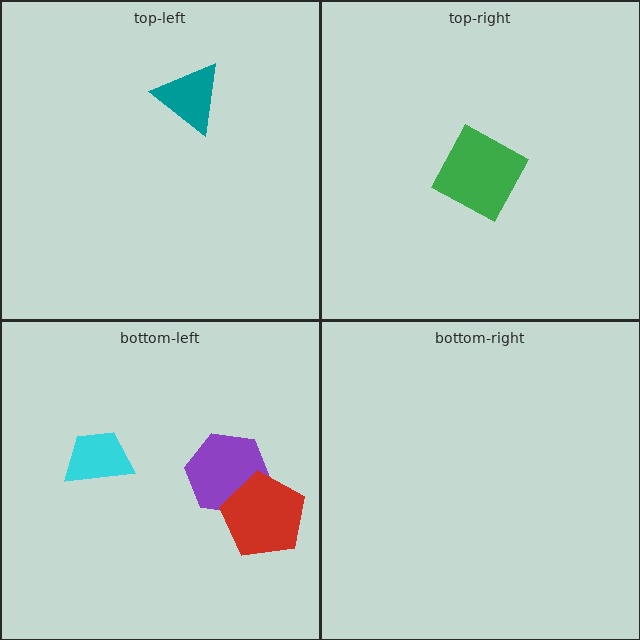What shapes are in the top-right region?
The green square.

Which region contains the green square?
The top-right region.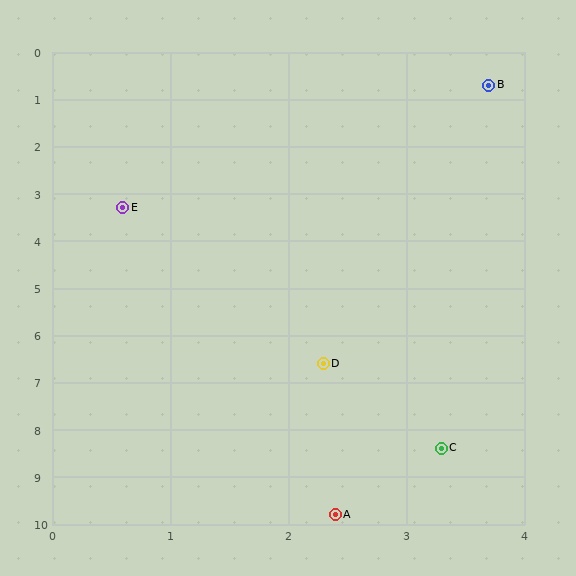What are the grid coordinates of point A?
Point A is at approximately (2.4, 9.8).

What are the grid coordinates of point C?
Point C is at approximately (3.3, 8.4).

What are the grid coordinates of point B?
Point B is at approximately (3.7, 0.7).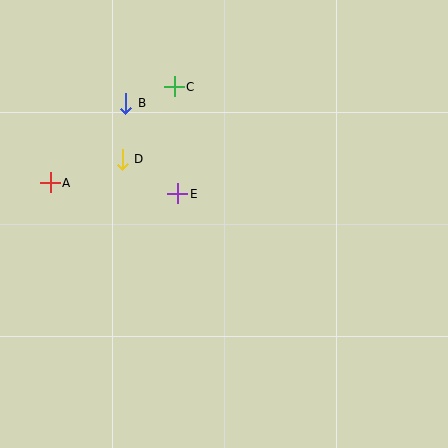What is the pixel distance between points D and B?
The distance between D and B is 56 pixels.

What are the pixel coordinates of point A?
Point A is at (50, 183).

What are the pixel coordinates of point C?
Point C is at (174, 87).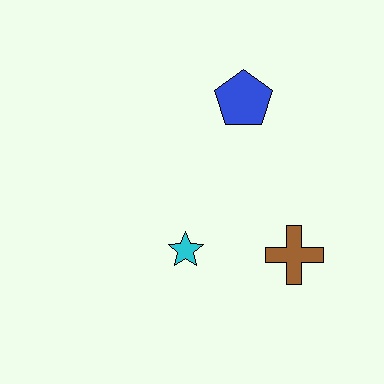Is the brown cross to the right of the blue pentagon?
Yes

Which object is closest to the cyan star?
The brown cross is closest to the cyan star.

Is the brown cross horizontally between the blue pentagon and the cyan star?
No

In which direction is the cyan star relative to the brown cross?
The cyan star is to the left of the brown cross.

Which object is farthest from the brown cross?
The blue pentagon is farthest from the brown cross.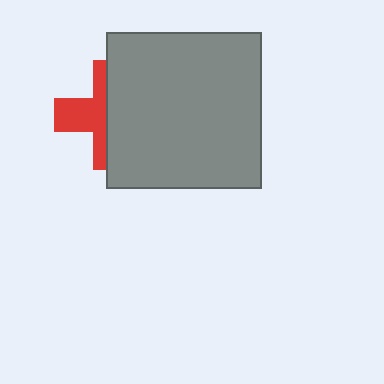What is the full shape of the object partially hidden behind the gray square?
The partially hidden object is a red cross.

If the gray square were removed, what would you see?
You would see the complete red cross.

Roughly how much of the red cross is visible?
A small part of it is visible (roughly 43%).